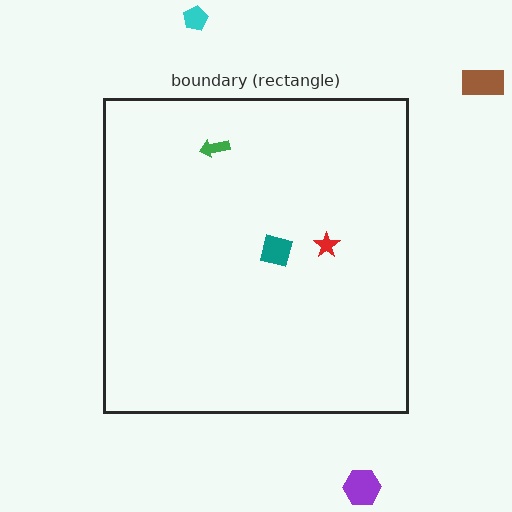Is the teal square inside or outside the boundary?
Inside.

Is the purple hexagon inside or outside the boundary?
Outside.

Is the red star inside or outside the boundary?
Inside.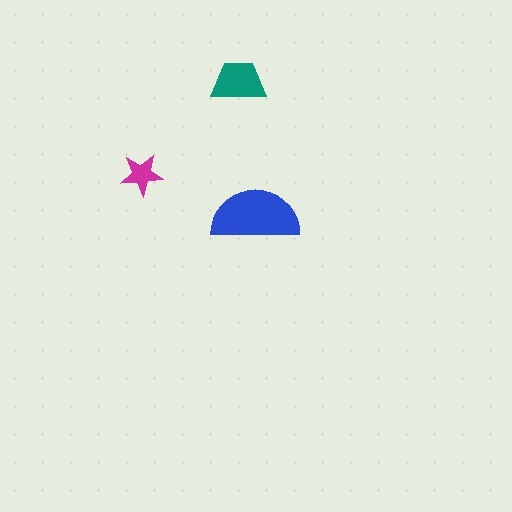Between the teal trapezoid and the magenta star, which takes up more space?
The teal trapezoid.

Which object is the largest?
The blue semicircle.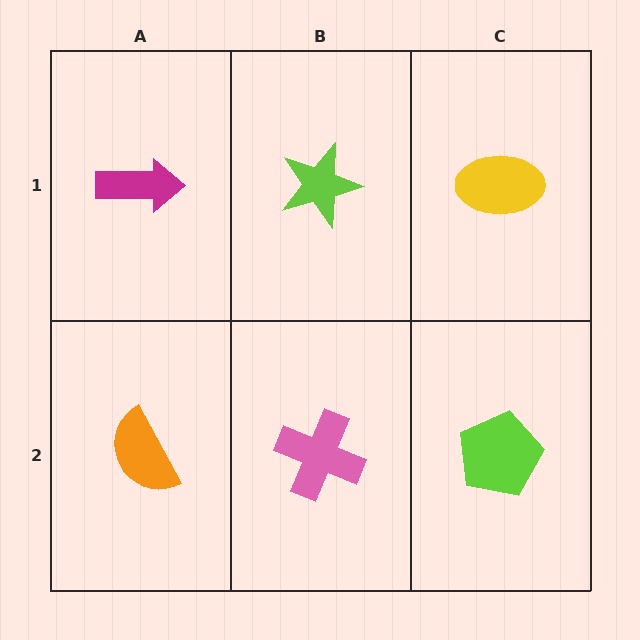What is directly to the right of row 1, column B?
A yellow ellipse.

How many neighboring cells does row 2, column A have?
2.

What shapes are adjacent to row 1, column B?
A pink cross (row 2, column B), a magenta arrow (row 1, column A), a yellow ellipse (row 1, column C).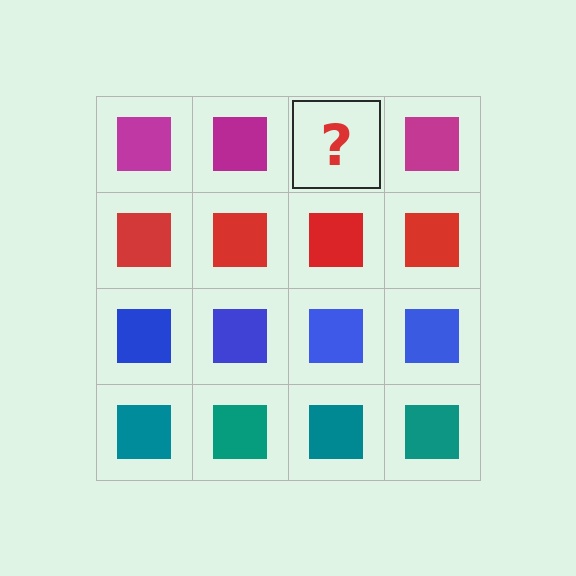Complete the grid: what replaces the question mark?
The question mark should be replaced with a magenta square.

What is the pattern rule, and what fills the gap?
The rule is that each row has a consistent color. The gap should be filled with a magenta square.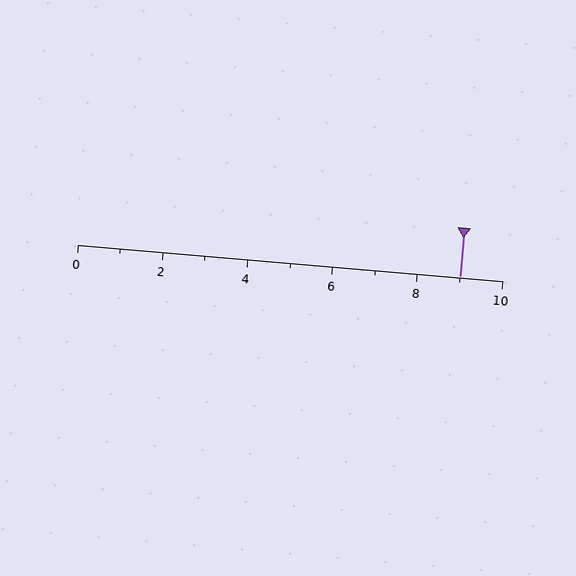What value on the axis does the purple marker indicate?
The marker indicates approximately 9.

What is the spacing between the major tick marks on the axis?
The major ticks are spaced 2 apart.